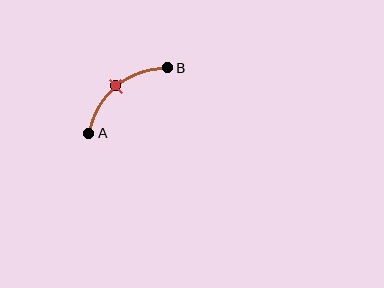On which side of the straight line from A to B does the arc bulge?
The arc bulges above and to the left of the straight line connecting A and B.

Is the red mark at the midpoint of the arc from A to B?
Yes. The red mark lies on the arc at equal arc-length from both A and B — it is the arc midpoint.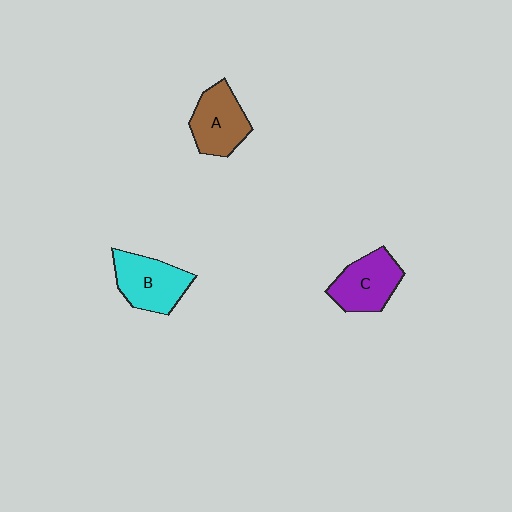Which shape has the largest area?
Shape B (cyan).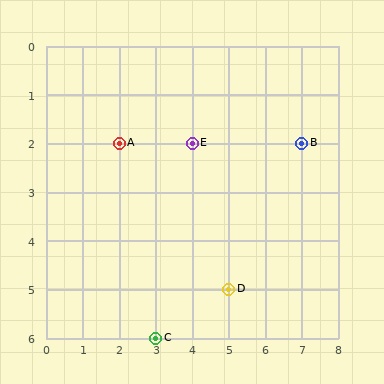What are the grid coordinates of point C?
Point C is at grid coordinates (3, 6).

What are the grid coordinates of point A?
Point A is at grid coordinates (2, 2).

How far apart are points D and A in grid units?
Points D and A are 3 columns and 3 rows apart (about 4.2 grid units diagonally).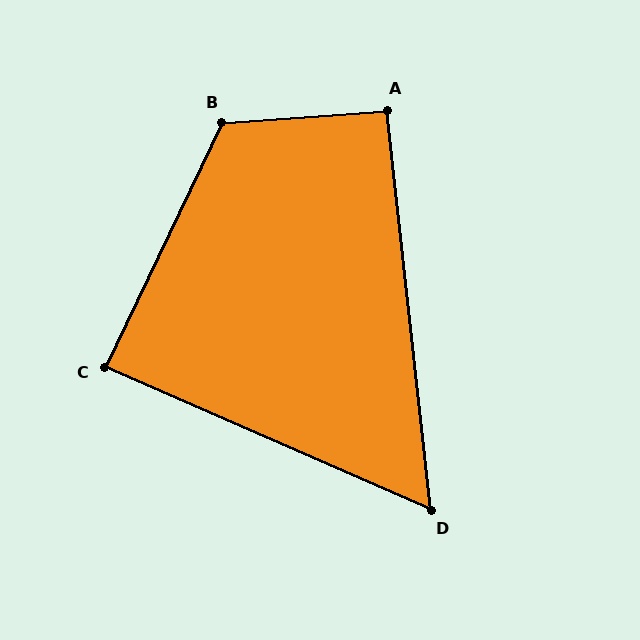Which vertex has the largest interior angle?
B, at approximately 120 degrees.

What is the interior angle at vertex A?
Approximately 92 degrees (approximately right).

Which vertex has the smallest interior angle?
D, at approximately 60 degrees.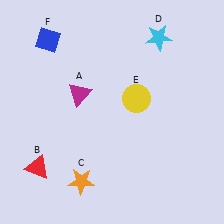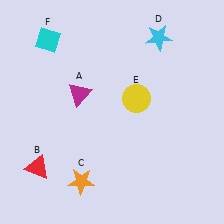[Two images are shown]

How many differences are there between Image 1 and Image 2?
There is 1 difference between the two images.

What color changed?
The diamond (F) changed from blue in Image 1 to cyan in Image 2.